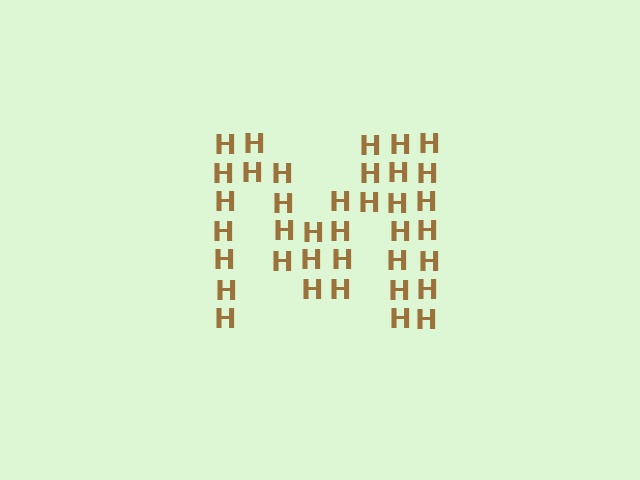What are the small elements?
The small elements are letter H's.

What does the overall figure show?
The overall figure shows the letter M.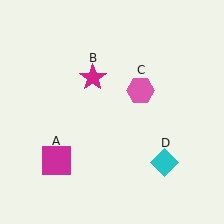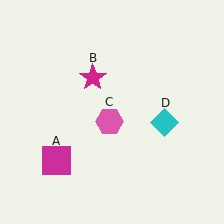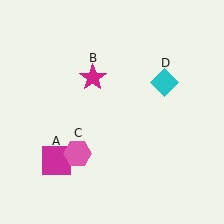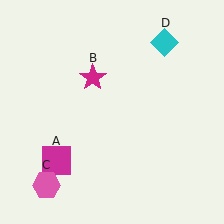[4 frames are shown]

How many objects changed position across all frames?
2 objects changed position: pink hexagon (object C), cyan diamond (object D).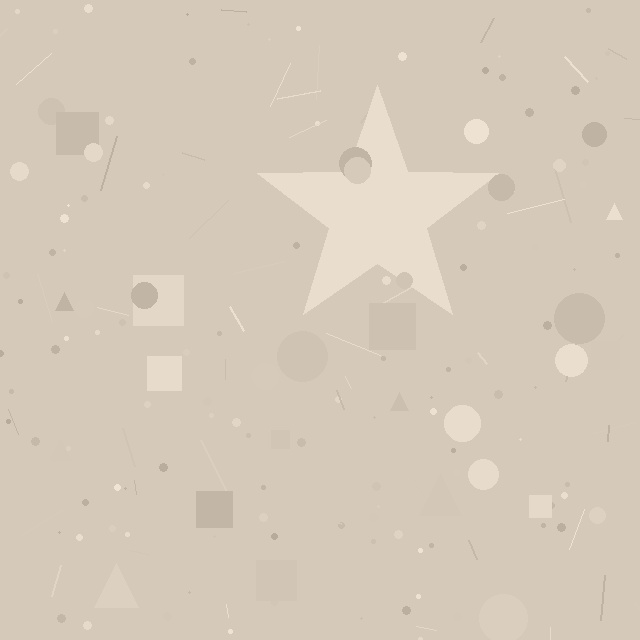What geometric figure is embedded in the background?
A star is embedded in the background.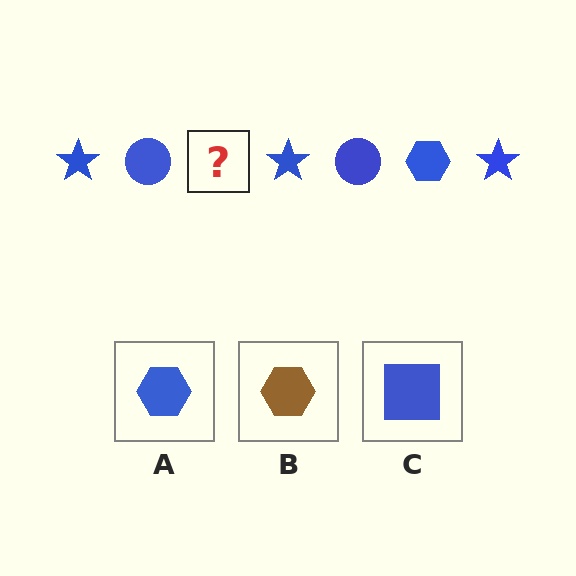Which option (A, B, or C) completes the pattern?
A.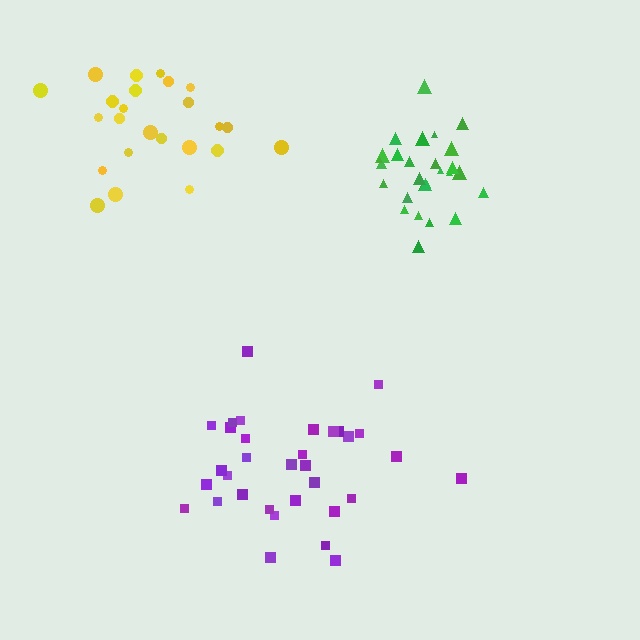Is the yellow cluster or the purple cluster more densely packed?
Yellow.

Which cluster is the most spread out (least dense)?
Purple.